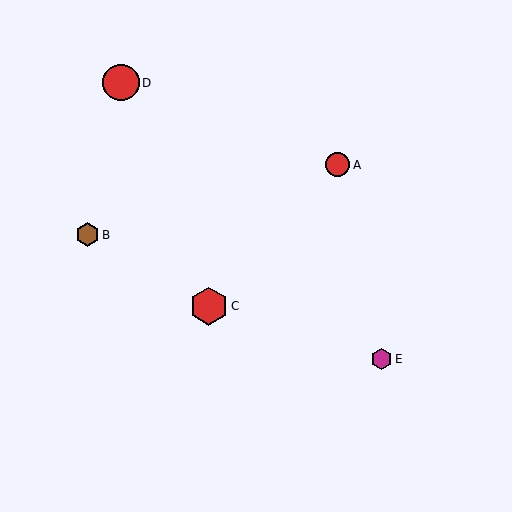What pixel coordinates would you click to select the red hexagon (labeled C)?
Click at (209, 306) to select the red hexagon C.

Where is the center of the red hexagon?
The center of the red hexagon is at (209, 306).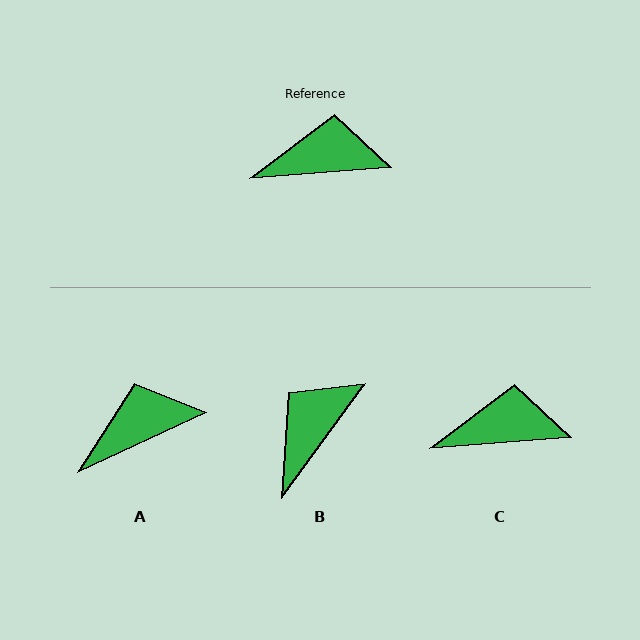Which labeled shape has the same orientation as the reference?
C.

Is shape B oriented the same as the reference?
No, it is off by about 50 degrees.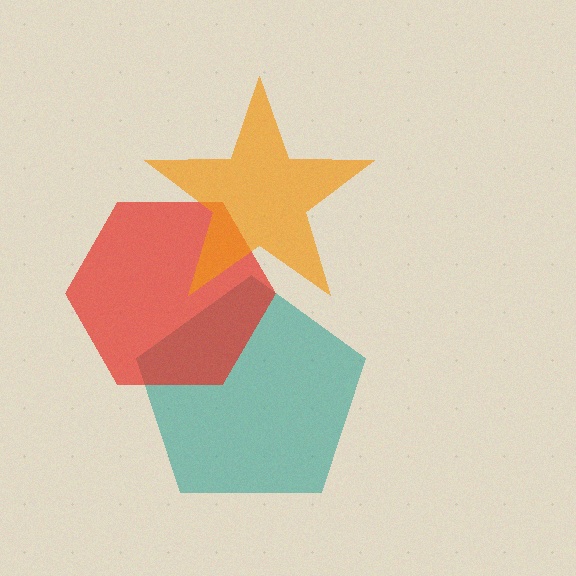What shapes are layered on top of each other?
The layered shapes are: a teal pentagon, a red hexagon, an orange star.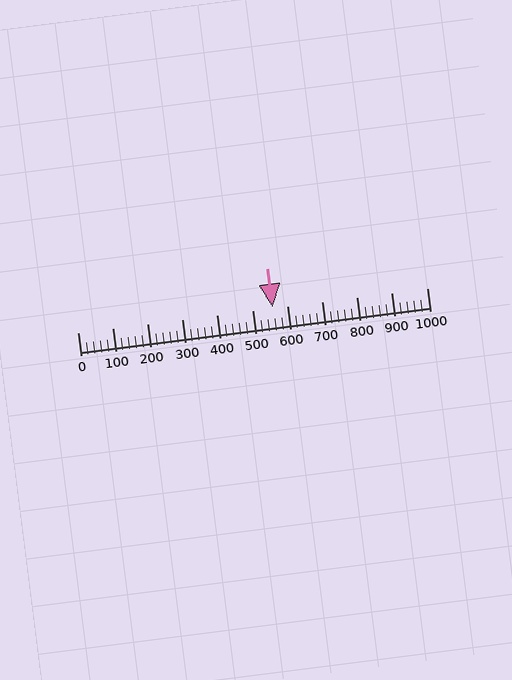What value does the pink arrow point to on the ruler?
The pink arrow points to approximately 558.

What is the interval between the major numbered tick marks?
The major tick marks are spaced 100 units apart.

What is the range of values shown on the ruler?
The ruler shows values from 0 to 1000.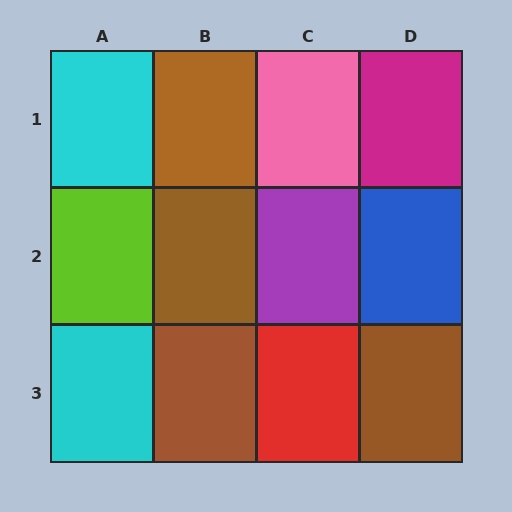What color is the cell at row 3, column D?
Brown.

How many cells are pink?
1 cell is pink.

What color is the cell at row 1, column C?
Pink.